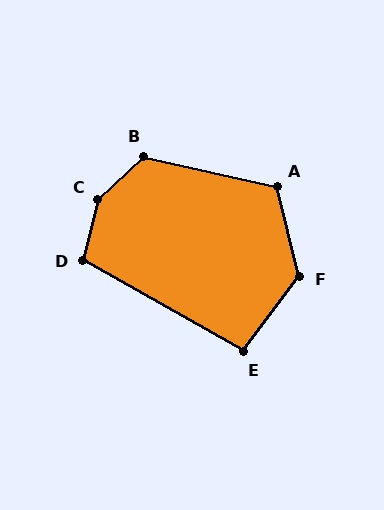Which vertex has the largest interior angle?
C, at approximately 147 degrees.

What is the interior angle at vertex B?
Approximately 125 degrees (obtuse).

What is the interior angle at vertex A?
Approximately 116 degrees (obtuse).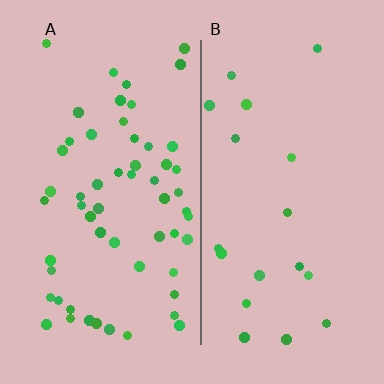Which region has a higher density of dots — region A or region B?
A (the left).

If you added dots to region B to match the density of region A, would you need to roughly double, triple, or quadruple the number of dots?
Approximately triple.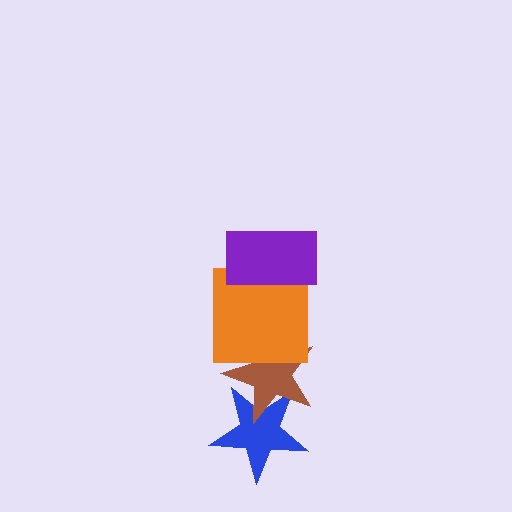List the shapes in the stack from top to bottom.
From top to bottom: the purple rectangle, the orange square, the brown star, the blue star.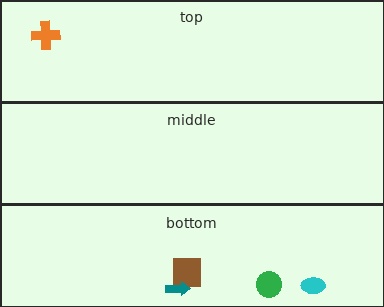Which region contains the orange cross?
The top region.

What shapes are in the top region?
The orange cross.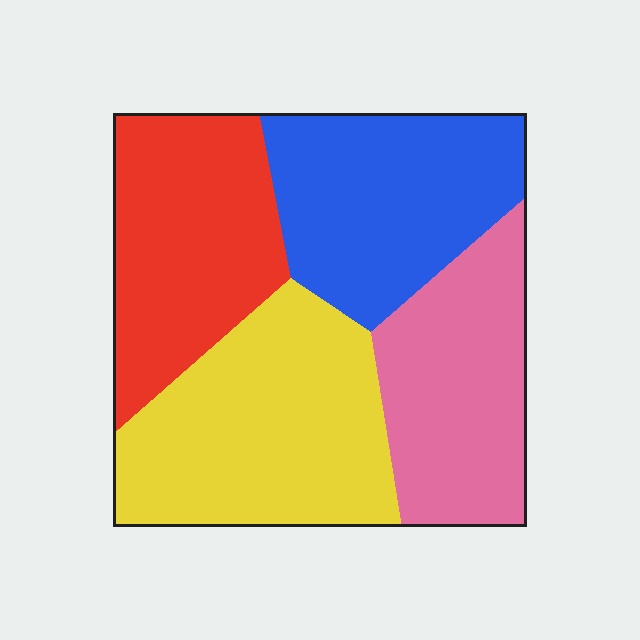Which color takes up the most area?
Yellow, at roughly 30%.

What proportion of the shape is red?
Red takes up between a sixth and a third of the shape.